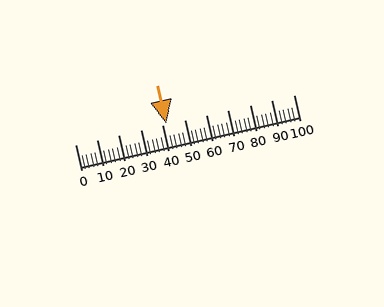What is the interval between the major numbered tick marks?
The major tick marks are spaced 10 units apart.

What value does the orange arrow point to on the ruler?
The orange arrow points to approximately 42.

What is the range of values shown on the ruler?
The ruler shows values from 0 to 100.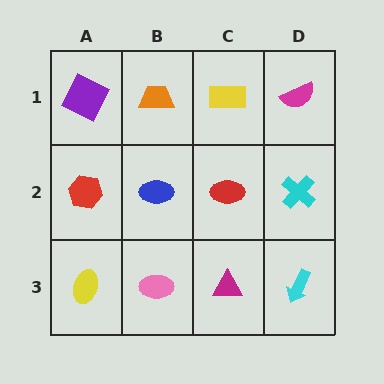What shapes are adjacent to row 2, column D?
A magenta semicircle (row 1, column D), a cyan arrow (row 3, column D), a red ellipse (row 2, column C).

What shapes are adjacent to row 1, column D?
A cyan cross (row 2, column D), a yellow rectangle (row 1, column C).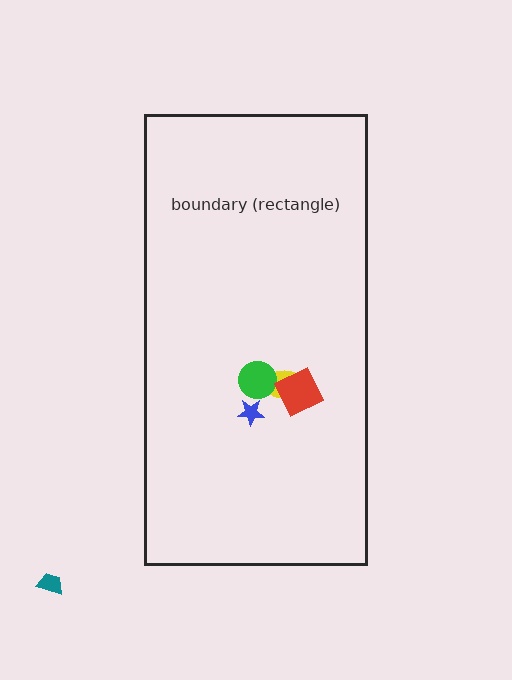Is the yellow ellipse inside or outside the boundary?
Inside.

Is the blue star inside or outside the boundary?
Inside.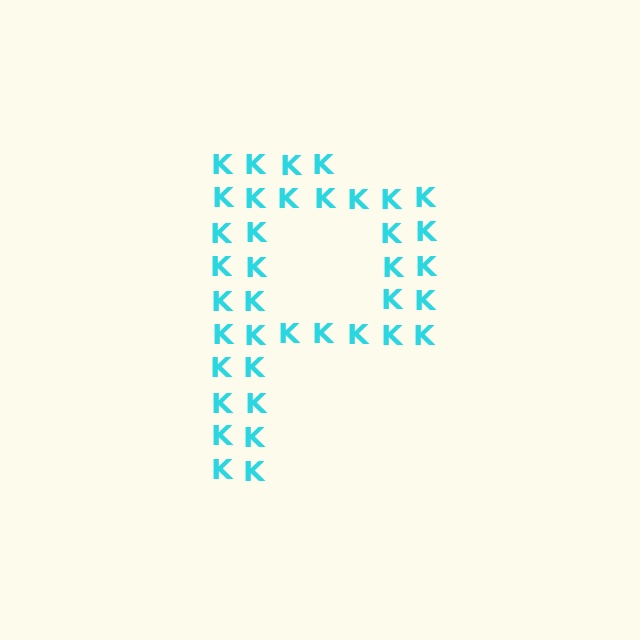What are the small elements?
The small elements are letter K's.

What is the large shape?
The large shape is the letter P.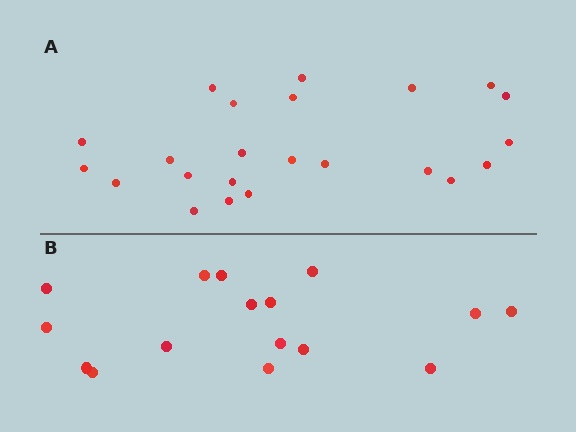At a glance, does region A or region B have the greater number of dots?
Region A (the top region) has more dots.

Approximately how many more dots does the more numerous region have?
Region A has roughly 8 or so more dots than region B.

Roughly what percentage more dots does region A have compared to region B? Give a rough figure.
About 45% more.